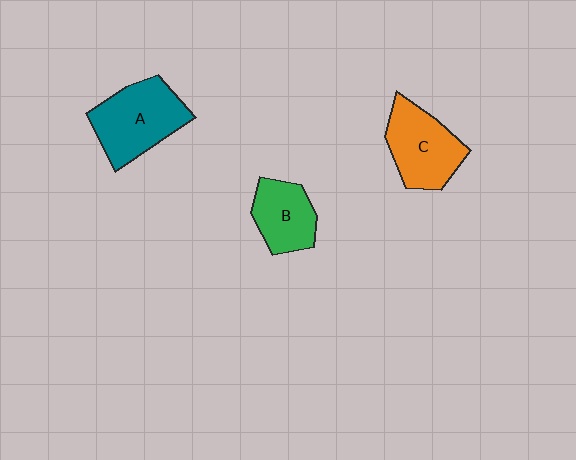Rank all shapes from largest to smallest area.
From largest to smallest: A (teal), C (orange), B (green).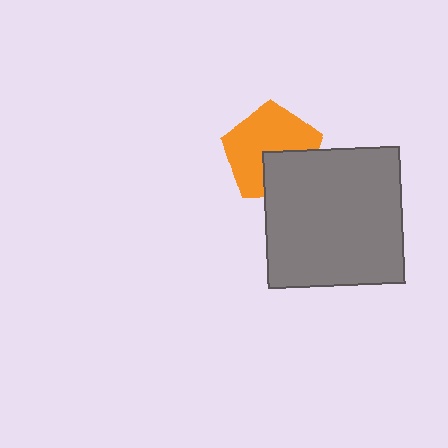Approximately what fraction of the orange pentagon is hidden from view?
Roughly 32% of the orange pentagon is hidden behind the gray square.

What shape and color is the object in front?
The object in front is a gray square.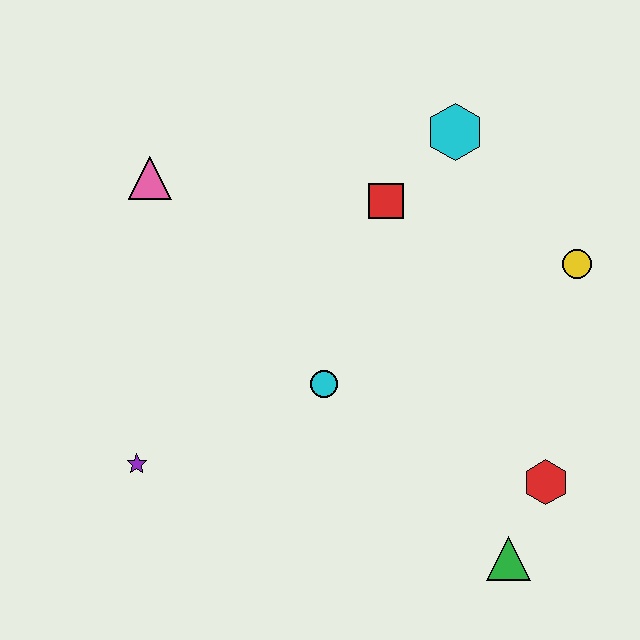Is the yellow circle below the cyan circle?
No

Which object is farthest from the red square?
The green triangle is farthest from the red square.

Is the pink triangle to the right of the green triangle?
No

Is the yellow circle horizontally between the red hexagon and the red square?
No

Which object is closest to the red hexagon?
The green triangle is closest to the red hexagon.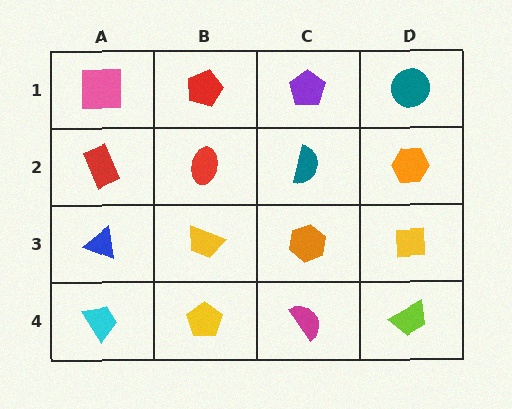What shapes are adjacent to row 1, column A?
A red rectangle (row 2, column A), a red pentagon (row 1, column B).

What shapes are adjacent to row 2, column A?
A pink square (row 1, column A), a blue triangle (row 3, column A), a red ellipse (row 2, column B).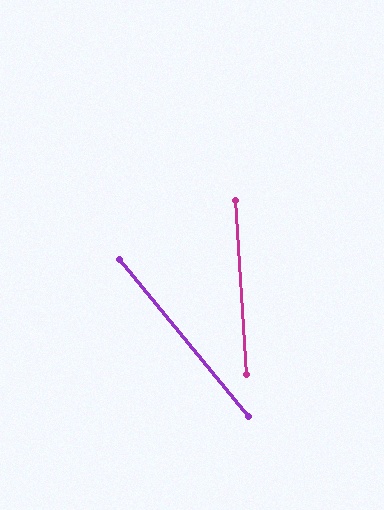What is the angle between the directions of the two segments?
Approximately 36 degrees.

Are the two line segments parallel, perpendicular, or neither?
Neither parallel nor perpendicular — they differ by about 36°.